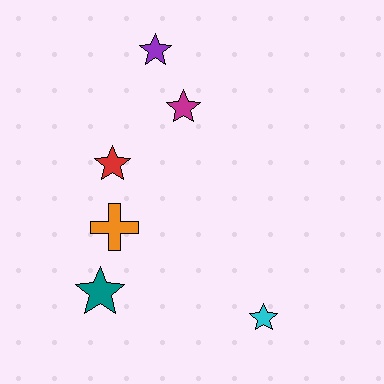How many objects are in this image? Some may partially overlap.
There are 6 objects.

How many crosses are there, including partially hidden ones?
There is 1 cross.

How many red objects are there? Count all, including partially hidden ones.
There is 1 red object.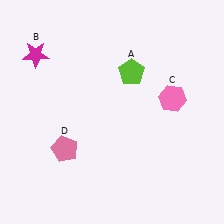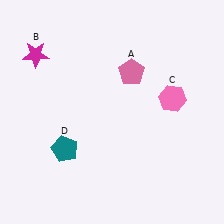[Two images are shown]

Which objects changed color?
A changed from lime to pink. D changed from pink to teal.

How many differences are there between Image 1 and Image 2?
There are 2 differences between the two images.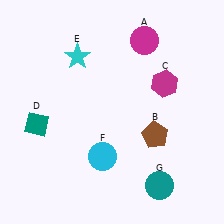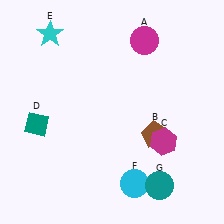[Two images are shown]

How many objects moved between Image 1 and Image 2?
3 objects moved between the two images.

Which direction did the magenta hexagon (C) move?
The magenta hexagon (C) moved down.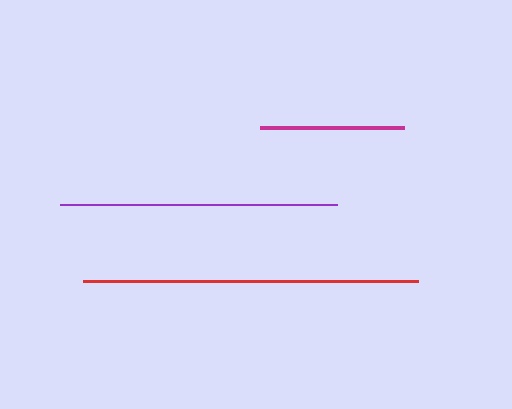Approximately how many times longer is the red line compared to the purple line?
The red line is approximately 1.2 times the length of the purple line.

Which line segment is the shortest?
The magenta line is the shortest at approximately 144 pixels.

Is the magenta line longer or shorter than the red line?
The red line is longer than the magenta line.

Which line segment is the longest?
The red line is the longest at approximately 335 pixels.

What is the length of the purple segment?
The purple segment is approximately 277 pixels long.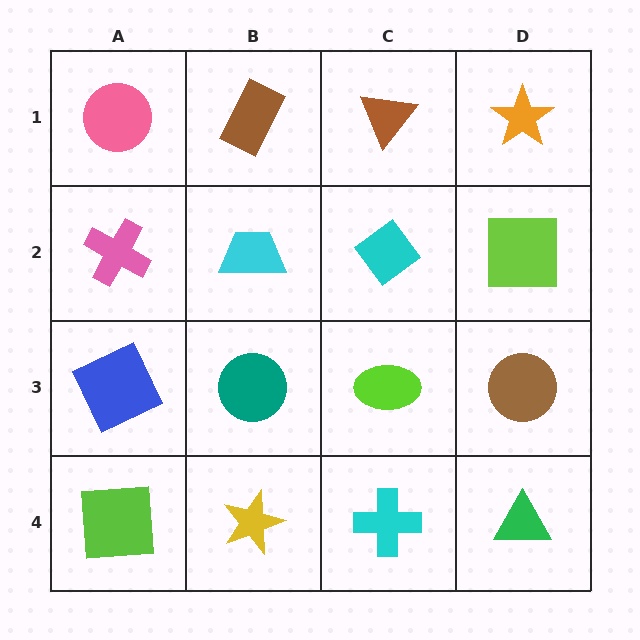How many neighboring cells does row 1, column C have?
3.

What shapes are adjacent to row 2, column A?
A pink circle (row 1, column A), a blue square (row 3, column A), a cyan trapezoid (row 2, column B).